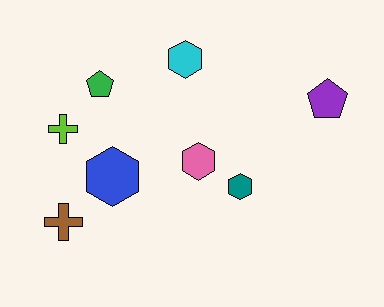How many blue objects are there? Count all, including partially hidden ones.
There is 1 blue object.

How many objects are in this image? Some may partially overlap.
There are 8 objects.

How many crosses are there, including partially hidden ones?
There are 2 crosses.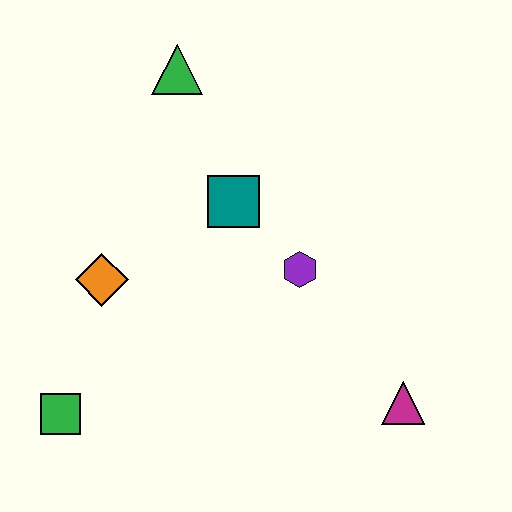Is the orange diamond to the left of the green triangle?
Yes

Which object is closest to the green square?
The orange diamond is closest to the green square.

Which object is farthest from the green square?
The green triangle is farthest from the green square.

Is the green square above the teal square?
No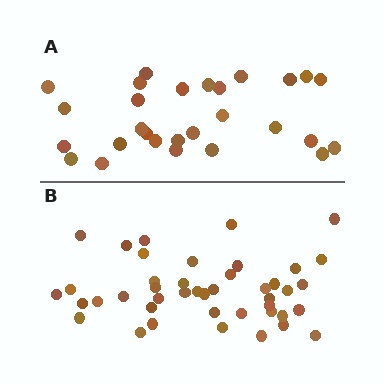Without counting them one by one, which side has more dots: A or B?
Region B (the bottom region) has more dots.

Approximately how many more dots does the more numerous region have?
Region B has approximately 15 more dots than region A.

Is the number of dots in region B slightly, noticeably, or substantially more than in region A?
Region B has substantially more. The ratio is roughly 1.5 to 1.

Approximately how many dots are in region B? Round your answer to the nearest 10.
About 40 dots. (The exact count is 43, which rounds to 40.)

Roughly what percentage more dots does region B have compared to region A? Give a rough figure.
About 55% more.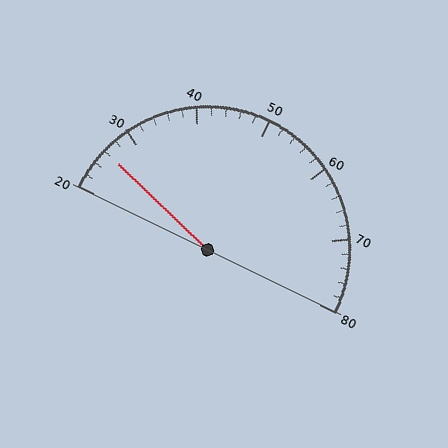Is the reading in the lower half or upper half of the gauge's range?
The reading is in the lower half of the range (20 to 80).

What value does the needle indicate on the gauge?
The needle indicates approximately 26.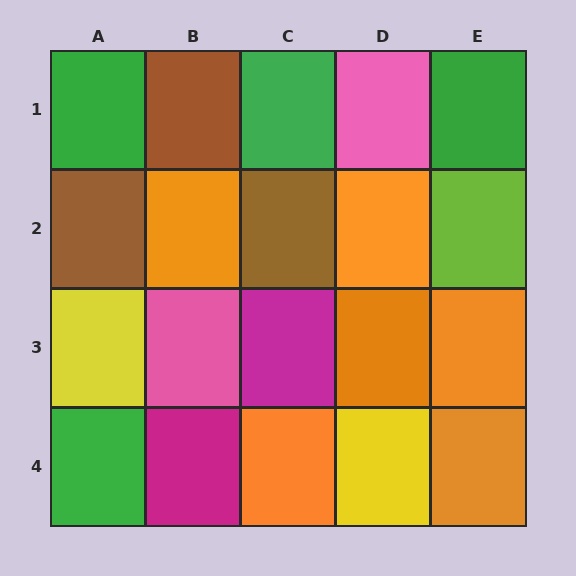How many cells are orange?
6 cells are orange.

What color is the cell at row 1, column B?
Brown.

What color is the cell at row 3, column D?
Orange.